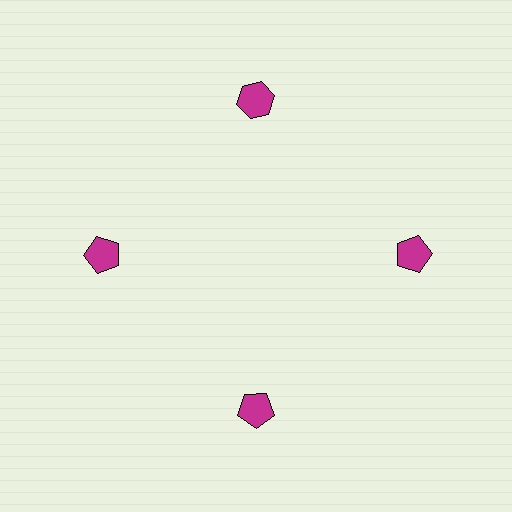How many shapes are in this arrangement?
There are 4 shapes arranged in a ring pattern.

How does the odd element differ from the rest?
It has a different shape: hexagon instead of pentagon.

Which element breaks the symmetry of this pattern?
The magenta hexagon at roughly the 12 o'clock position breaks the symmetry. All other shapes are magenta pentagons.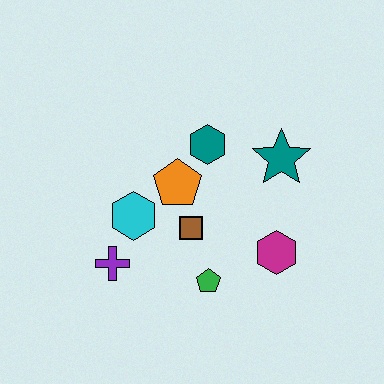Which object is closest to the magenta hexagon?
The green pentagon is closest to the magenta hexagon.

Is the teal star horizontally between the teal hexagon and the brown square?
No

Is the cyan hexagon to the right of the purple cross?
Yes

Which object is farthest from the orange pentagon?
The magenta hexagon is farthest from the orange pentagon.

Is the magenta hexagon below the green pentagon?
No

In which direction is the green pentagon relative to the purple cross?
The green pentagon is to the right of the purple cross.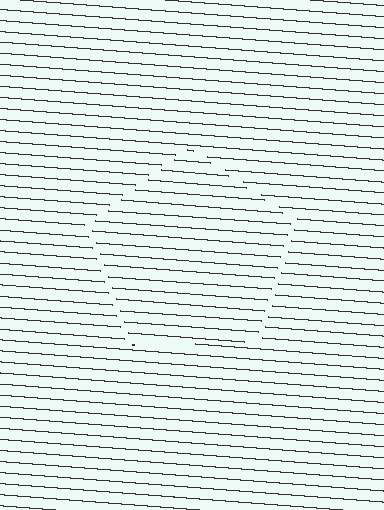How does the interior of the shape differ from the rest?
The interior of the shape contains the same grating, shifted by half a period — the contour is defined by the phase discontinuity where line-ends from the inner and outer gratings abut.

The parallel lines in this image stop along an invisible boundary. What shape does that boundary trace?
An illusory pentagon. The interior of the shape contains the same grating, shifted by half a period — the contour is defined by the phase discontinuity where line-ends from the inner and outer gratings abut.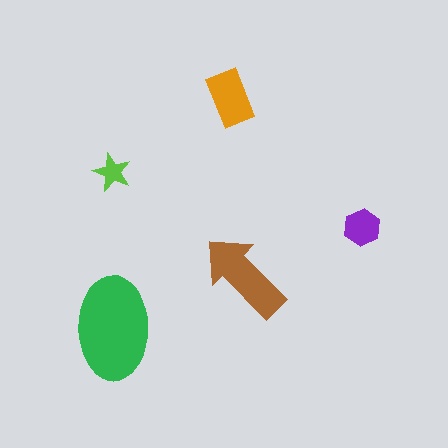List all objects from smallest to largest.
The lime star, the purple hexagon, the orange rectangle, the brown arrow, the green ellipse.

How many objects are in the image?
There are 5 objects in the image.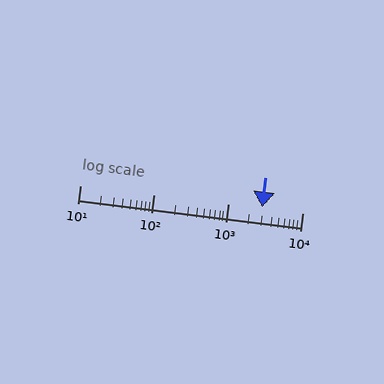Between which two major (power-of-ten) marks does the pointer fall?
The pointer is between 1000 and 10000.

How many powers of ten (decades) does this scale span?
The scale spans 3 decades, from 10 to 10000.